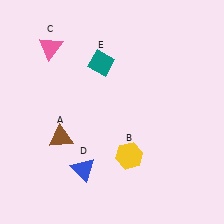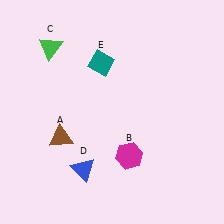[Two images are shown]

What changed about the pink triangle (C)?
In Image 1, C is pink. In Image 2, it changed to green.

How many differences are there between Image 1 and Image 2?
There are 2 differences between the two images.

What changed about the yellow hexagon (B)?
In Image 1, B is yellow. In Image 2, it changed to magenta.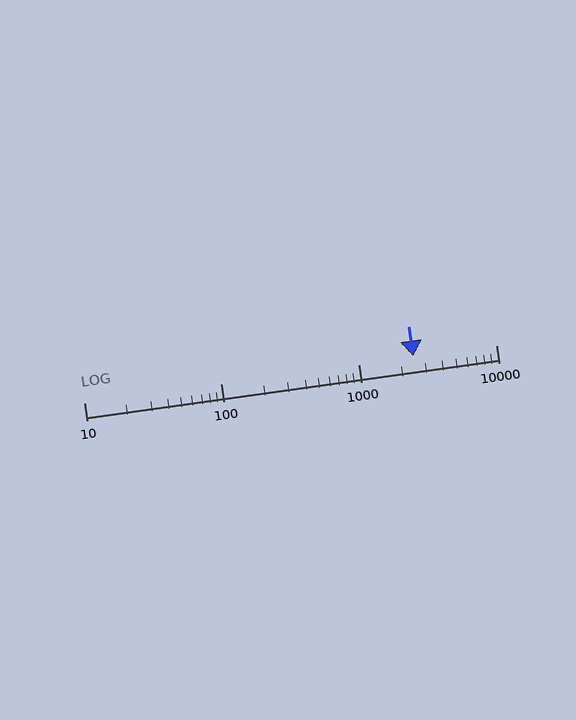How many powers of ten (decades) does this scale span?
The scale spans 3 decades, from 10 to 10000.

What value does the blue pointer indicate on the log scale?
The pointer indicates approximately 2500.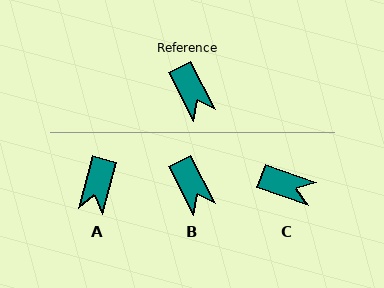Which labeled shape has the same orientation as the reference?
B.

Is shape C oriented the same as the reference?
No, it is off by about 43 degrees.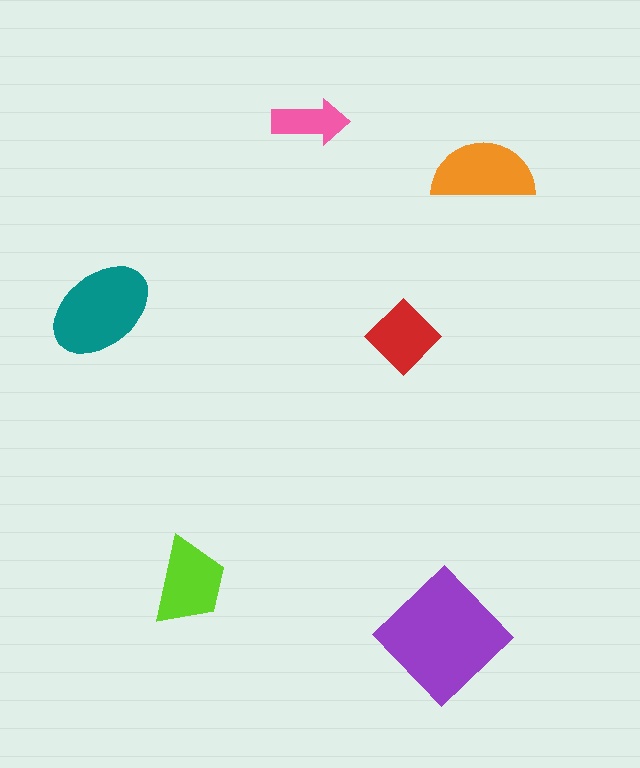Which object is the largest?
The purple diamond.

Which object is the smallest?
The pink arrow.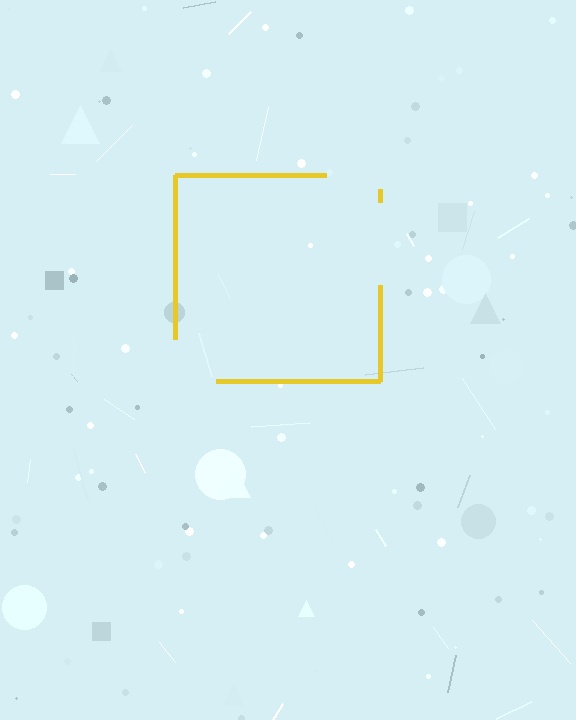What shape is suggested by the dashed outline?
The dashed outline suggests a square.